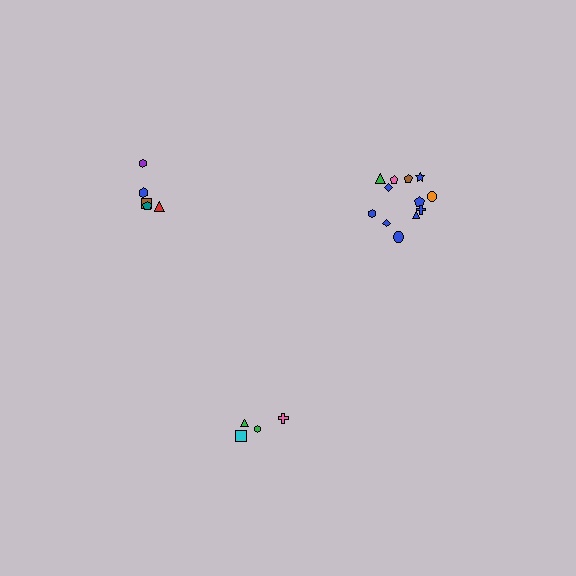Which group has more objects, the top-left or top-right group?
The top-right group.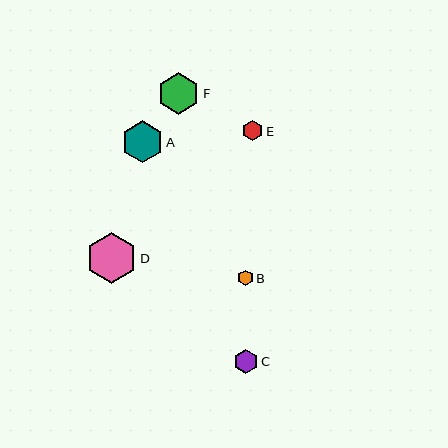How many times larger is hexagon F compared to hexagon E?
Hexagon F is approximately 2.0 times the size of hexagon E.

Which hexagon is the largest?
Hexagon D is the largest with a size of approximately 51 pixels.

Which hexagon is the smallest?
Hexagon B is the smallest with a size of approximately 16 pixels.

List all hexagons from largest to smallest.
From largest to smallest: D, A, F, C, E, B.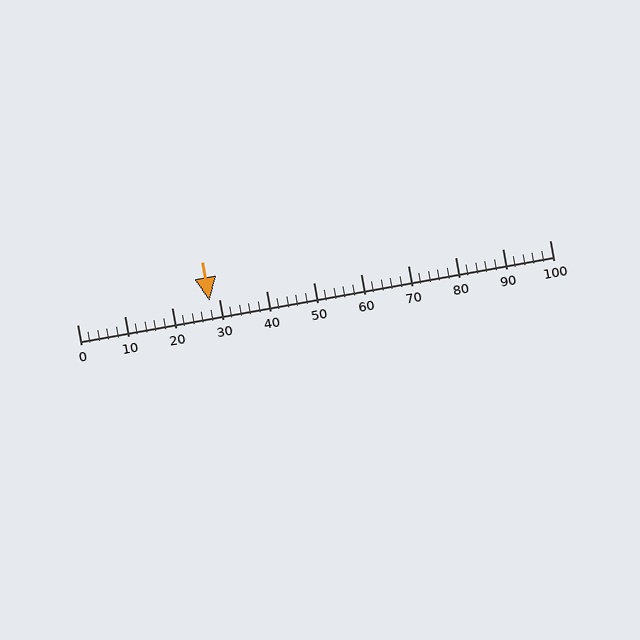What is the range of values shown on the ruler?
The ruler shows values from 0 to 100.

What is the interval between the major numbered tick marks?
The major tick marks are spaced 10 units apart.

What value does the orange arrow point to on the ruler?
The orange arrow points to approximately 28.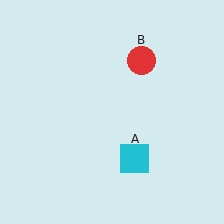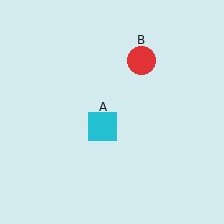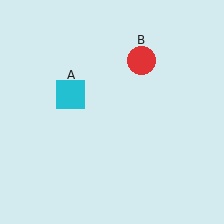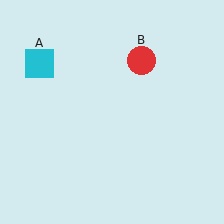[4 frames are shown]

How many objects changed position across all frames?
1 object changed position: cyan square (object A).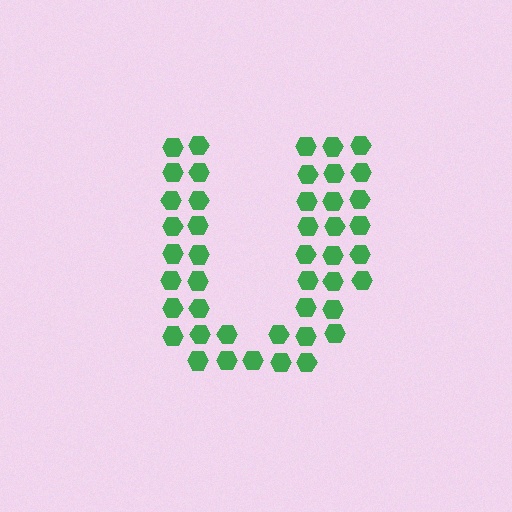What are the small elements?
The small elements are hexagons.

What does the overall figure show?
The overall figure shows the letter U.